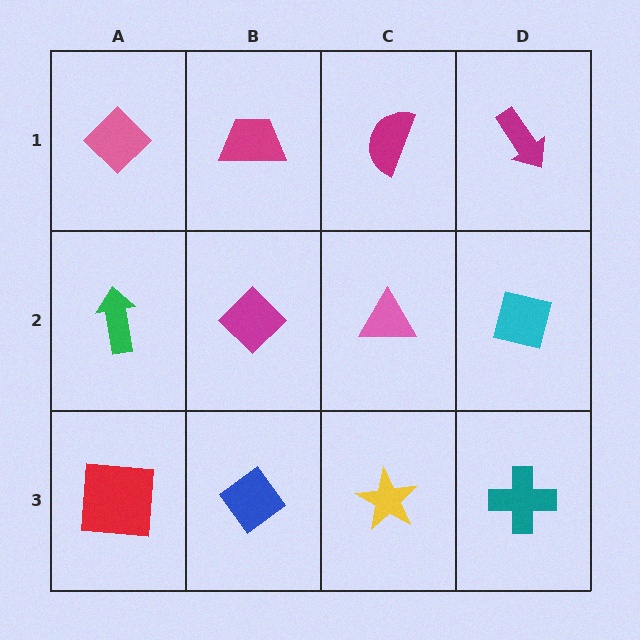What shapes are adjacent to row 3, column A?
A green arrow (row 2, column A), a blue diamond (row 3, column B).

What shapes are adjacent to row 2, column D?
A magenta arrow (row 1, column D), a teal cross (row 3, column D), a pink triangle (row 2, column C).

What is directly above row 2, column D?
A magenta arrow.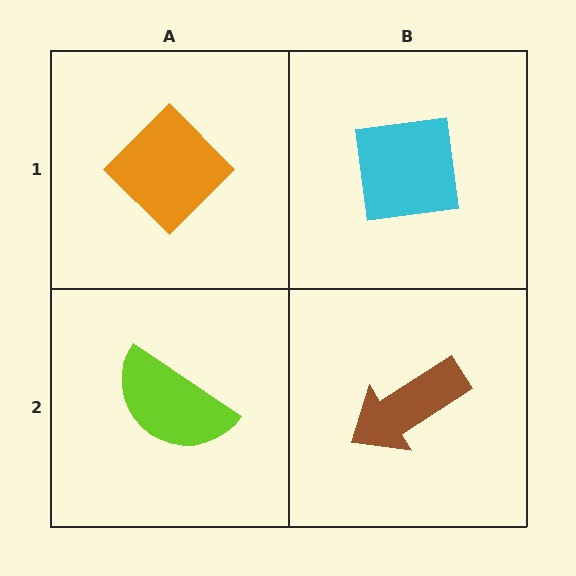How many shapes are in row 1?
2 shapes.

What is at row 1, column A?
An orange diamond.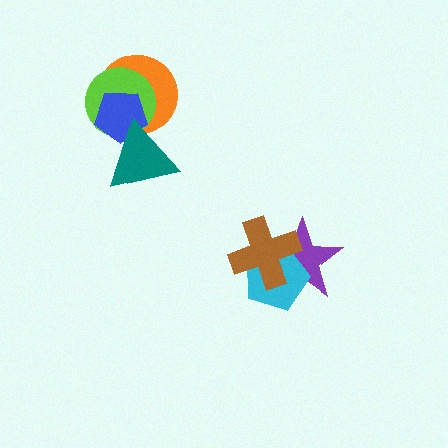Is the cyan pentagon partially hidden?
Yes, it is partially covered by another shape.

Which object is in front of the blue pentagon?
The teal triangle is in front of the blue pentagon.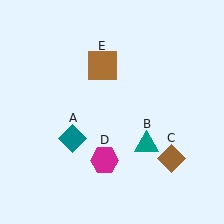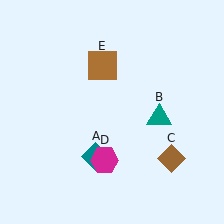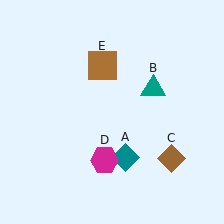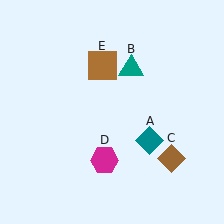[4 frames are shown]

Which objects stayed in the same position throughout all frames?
Brown diamond (object C) and magenta hexagon (object D) and brown square (object E) remained stationary.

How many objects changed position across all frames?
2 objects changed position: teal diamond (object A), teal triangle (object B).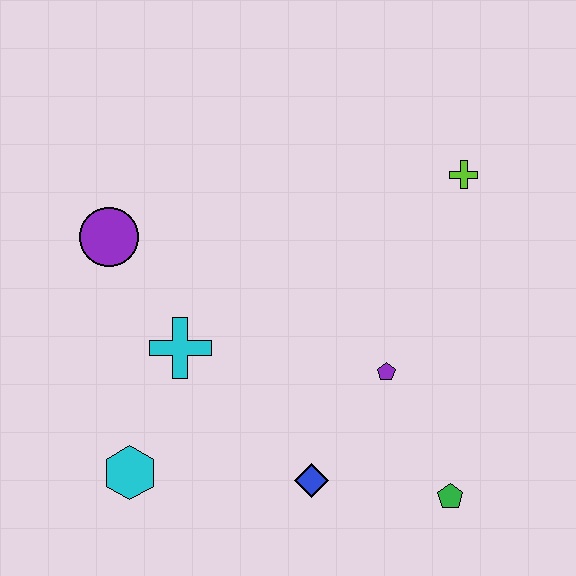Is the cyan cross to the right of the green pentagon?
No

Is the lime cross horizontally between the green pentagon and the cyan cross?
No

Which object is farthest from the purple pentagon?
The purple circle is farthest from the purple pentagon.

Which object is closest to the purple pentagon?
The blue diamond is closest to the purple pentagon.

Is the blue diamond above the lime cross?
No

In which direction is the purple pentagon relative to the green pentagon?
The purple pentagon is above the green pentagon.